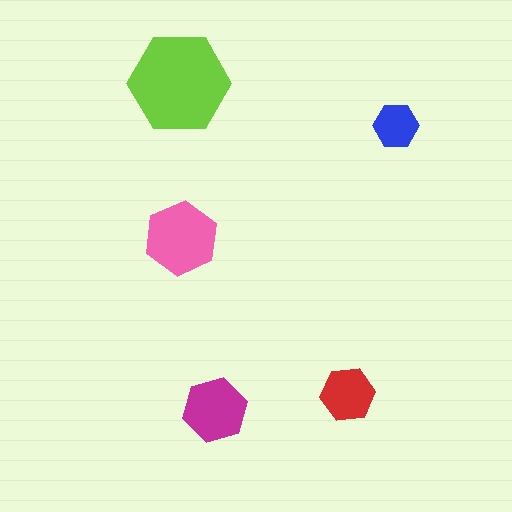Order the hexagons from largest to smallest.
the lime one, the pink one, the magenta one, the red one, the blue one.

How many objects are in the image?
There are 5 objects in the image.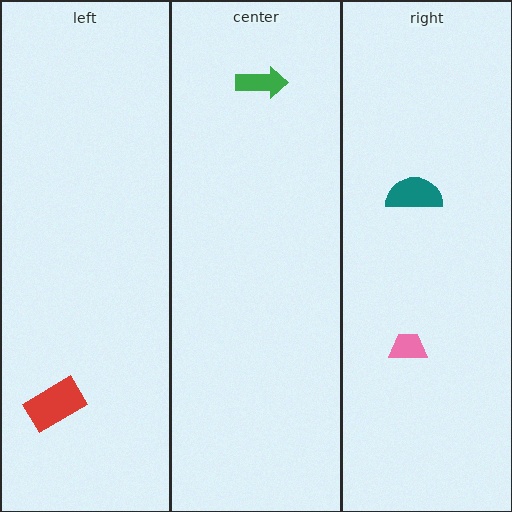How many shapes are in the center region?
1.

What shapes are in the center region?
The green arrow.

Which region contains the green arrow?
The center region.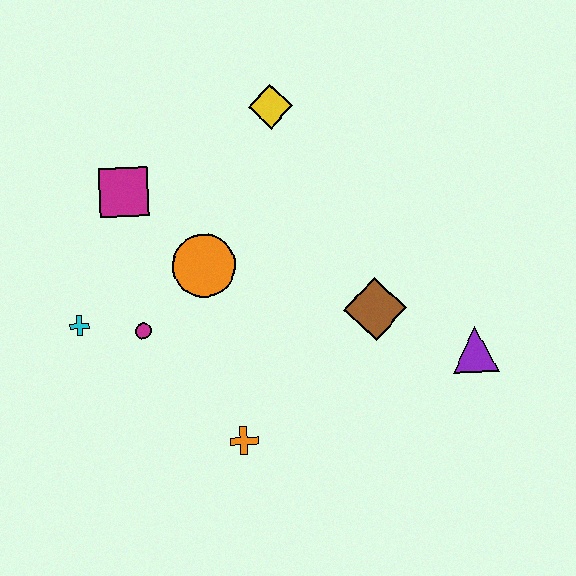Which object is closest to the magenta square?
The orange circle is closest to the magenta square.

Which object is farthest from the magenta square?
The purple triangle is farthest from the magenta square.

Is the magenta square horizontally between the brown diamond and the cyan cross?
Yes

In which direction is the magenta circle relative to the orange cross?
The magenta circle is above the orange cross.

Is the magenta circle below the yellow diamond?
Yes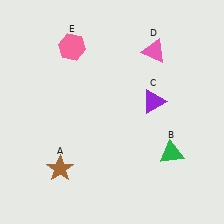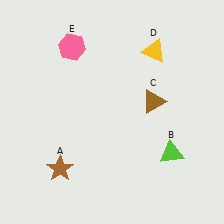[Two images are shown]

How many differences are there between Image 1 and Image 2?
There are 3 differences between the two images.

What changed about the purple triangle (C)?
In Image 1, C is purple. In Image 2, it changed to brown.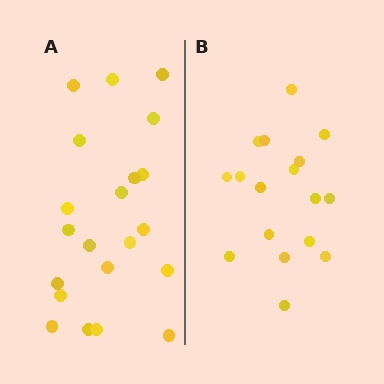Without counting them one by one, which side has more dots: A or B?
Region A (the left region) has more dots.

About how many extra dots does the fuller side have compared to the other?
Region A has about 4 more dots than region B.